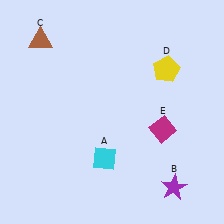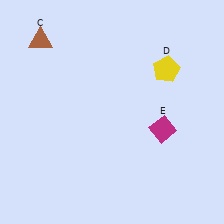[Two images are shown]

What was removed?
The cyan diamond (A), the purple star (B) were removed in Image 2.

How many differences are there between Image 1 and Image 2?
There are 2 differences between the two images.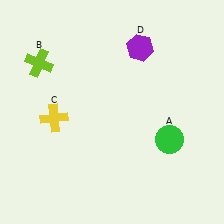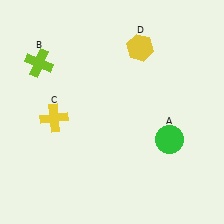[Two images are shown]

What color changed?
The hexagon (D) changed from purple in Image 1 to yellow in Image 2.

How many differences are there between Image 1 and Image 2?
There is 1 difference between the two images.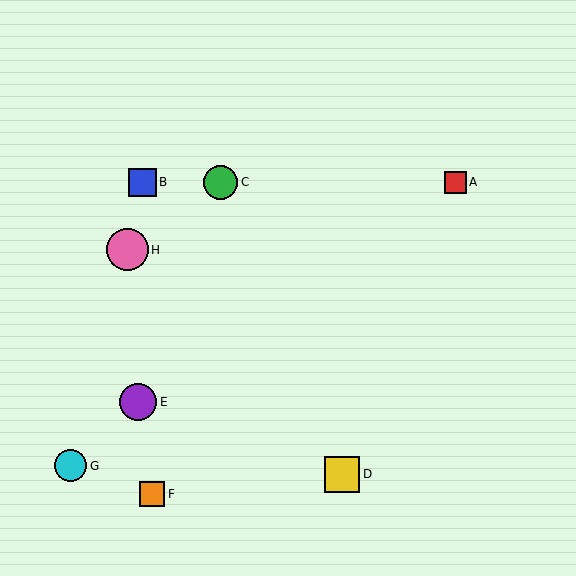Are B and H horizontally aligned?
No, B is at y≈182 and H is at y≈250.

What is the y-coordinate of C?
Object C is at y≈182.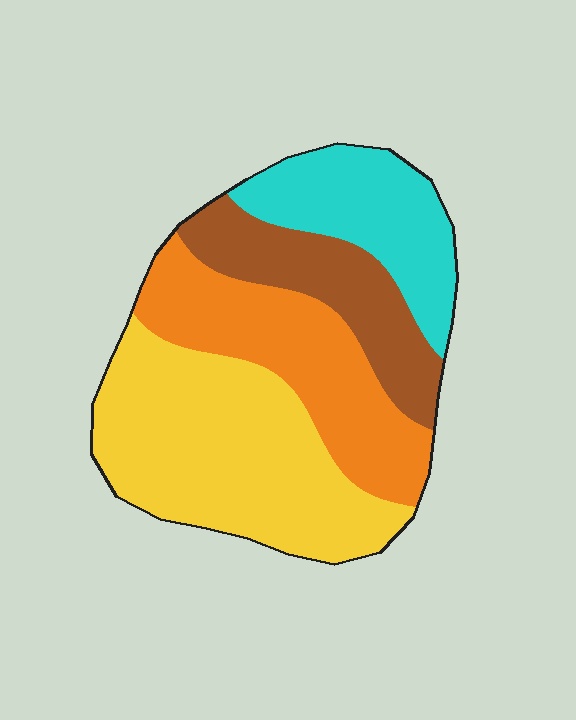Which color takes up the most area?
Yellow, at roughly 40%.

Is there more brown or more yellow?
Yellow.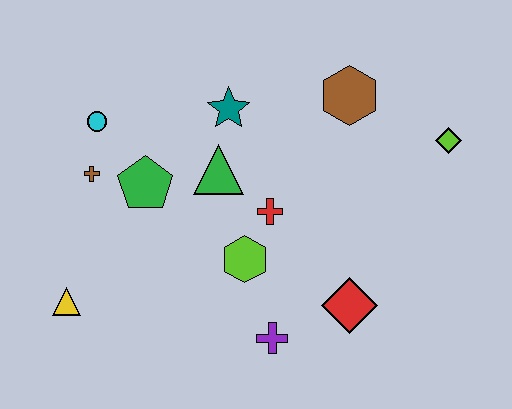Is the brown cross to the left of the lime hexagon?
Yes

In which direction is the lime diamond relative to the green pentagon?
The lime diamond is to the right of the green pentagon.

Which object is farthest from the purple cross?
The cyan circle is farthest from the purple cross.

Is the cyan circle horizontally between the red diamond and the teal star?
No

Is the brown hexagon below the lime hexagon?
No